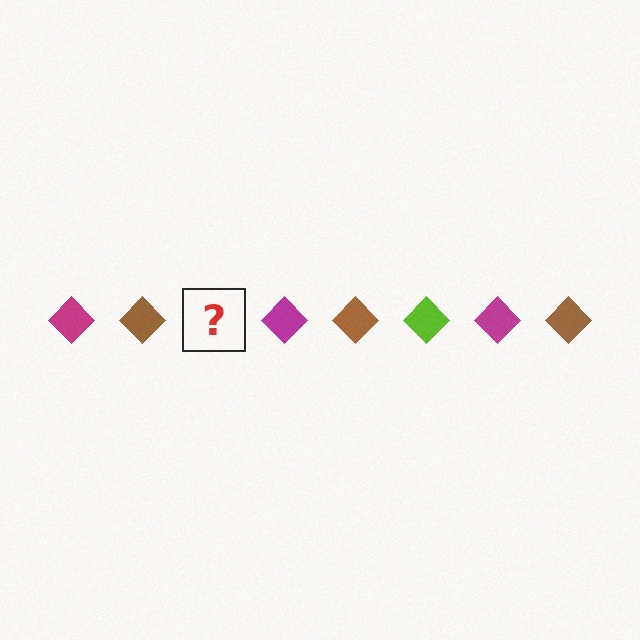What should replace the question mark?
The question mark should be replaced with a lime diamond.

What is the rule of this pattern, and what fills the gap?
The rule is that the pattern cycles through magenta, brown, lime diamonds. The gap should be filled with a lime diamond.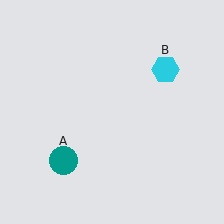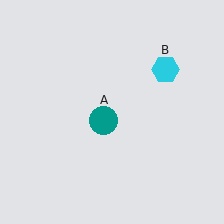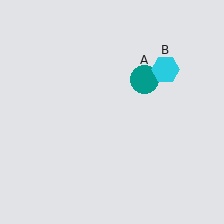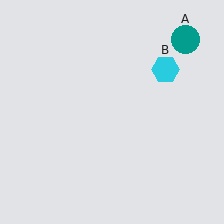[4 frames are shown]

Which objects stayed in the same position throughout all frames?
Cyan hexagon (object B) remained stationary.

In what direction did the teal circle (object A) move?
The teal circle (object A) moved up and to the right.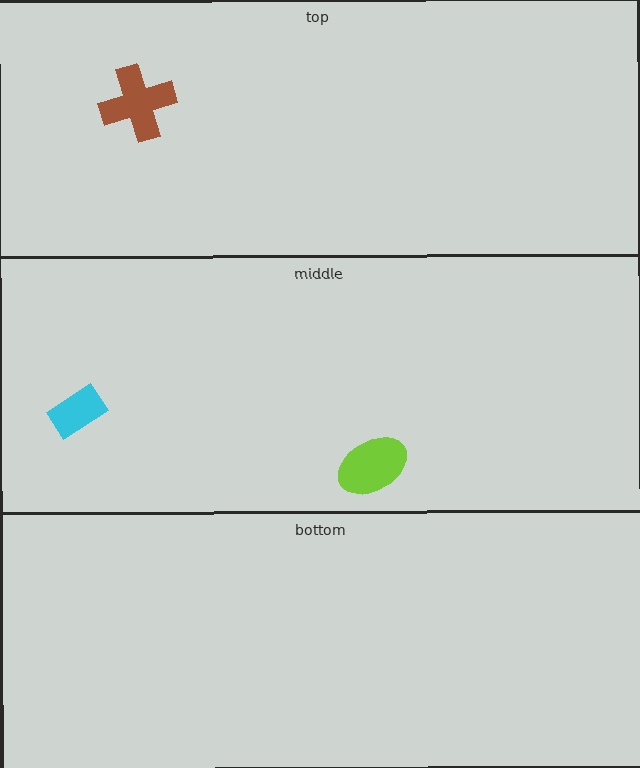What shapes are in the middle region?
The cyan rectangle, the lime ellipse.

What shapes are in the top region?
The brown cross.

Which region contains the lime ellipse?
The middle region.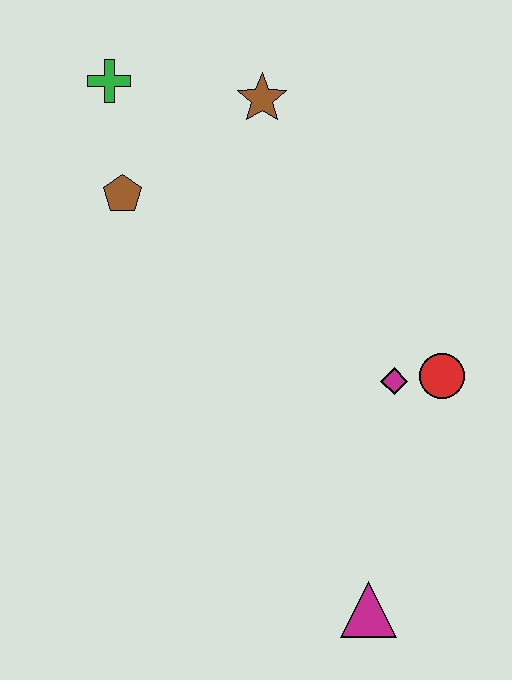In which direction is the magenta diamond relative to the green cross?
The magenta diamond is below the green cross.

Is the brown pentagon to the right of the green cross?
Yes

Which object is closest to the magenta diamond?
The red circle is closest to the magenta diamond.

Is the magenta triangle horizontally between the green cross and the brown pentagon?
No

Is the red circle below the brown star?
Yes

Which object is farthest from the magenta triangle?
The green cross is farthest from the magenta triangle.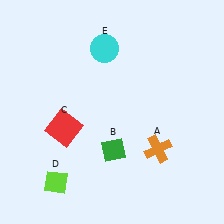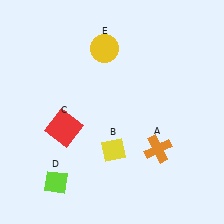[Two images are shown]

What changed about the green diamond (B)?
In Image 1, B is green. In Image 2, it changed to yellow.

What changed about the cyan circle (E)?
In Image 1, E is cyan. In Image 2, it changed to yellow.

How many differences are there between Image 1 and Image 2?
There are 2 differences between the two images.